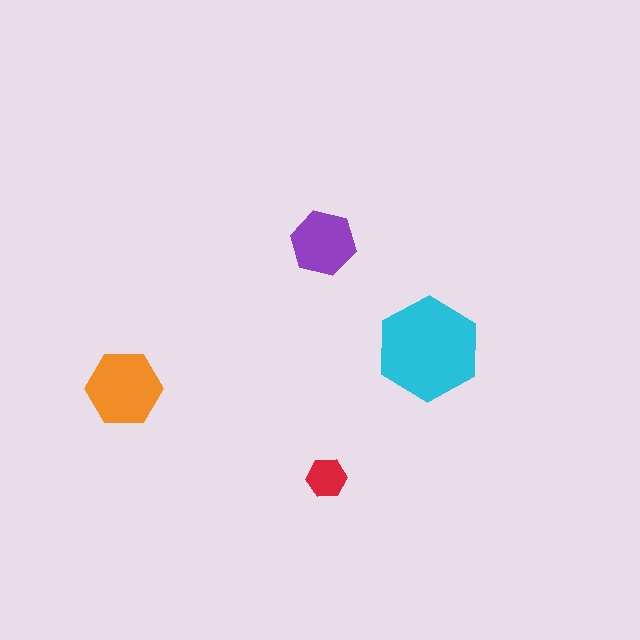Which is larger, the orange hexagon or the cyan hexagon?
The cyan one.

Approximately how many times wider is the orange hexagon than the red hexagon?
About 2 times wider.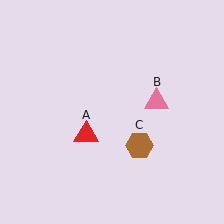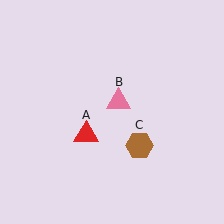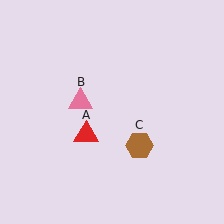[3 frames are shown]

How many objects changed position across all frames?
1 object changed position: pink triangle (object B).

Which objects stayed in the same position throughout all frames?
Red triangle (object A) and brown hexagon (object C) remained stationary.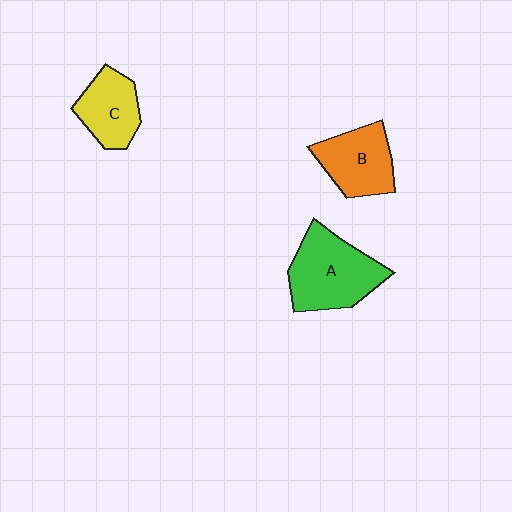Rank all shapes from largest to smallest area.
From largest to smallest: A (green), B (orange), C (yellow).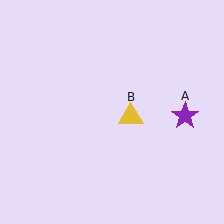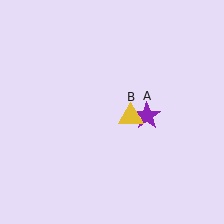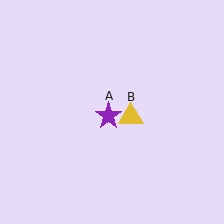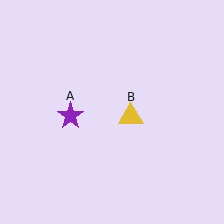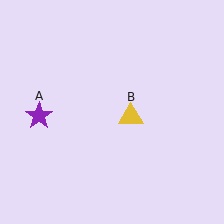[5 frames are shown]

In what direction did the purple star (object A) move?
The purple star (object A) moved left.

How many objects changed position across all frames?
1 object changed position: purple star (object A).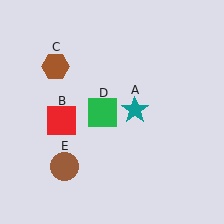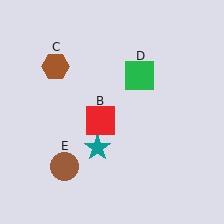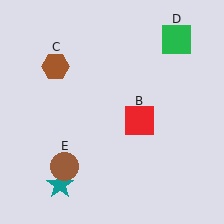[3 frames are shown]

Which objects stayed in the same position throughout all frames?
Brown hexagon (object C) and brown circle (object E) remained stationary.